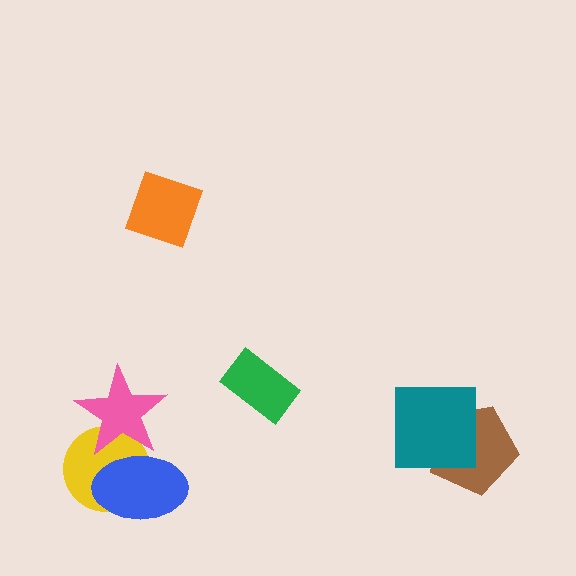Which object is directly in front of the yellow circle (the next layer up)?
The pink star is directly in front of the yellow circle.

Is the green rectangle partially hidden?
No, no other shape covers it.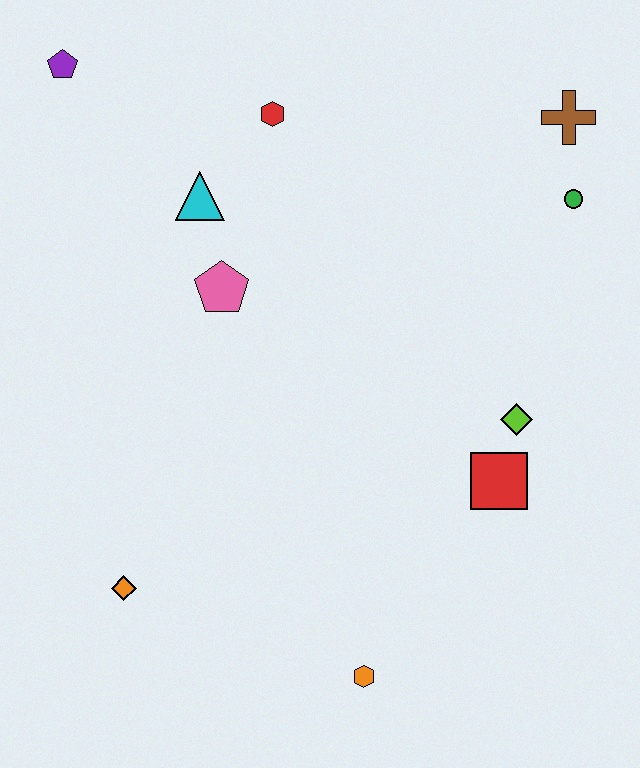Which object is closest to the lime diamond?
The red square is closest to the lime diamond.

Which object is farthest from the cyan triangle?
The orange hexagon is farthest from the cyan triangle.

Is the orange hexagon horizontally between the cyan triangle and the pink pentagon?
No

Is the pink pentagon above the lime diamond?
Yes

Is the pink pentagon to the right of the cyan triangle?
Yes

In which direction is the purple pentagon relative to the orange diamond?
The purple pentagon is above the orange diamond.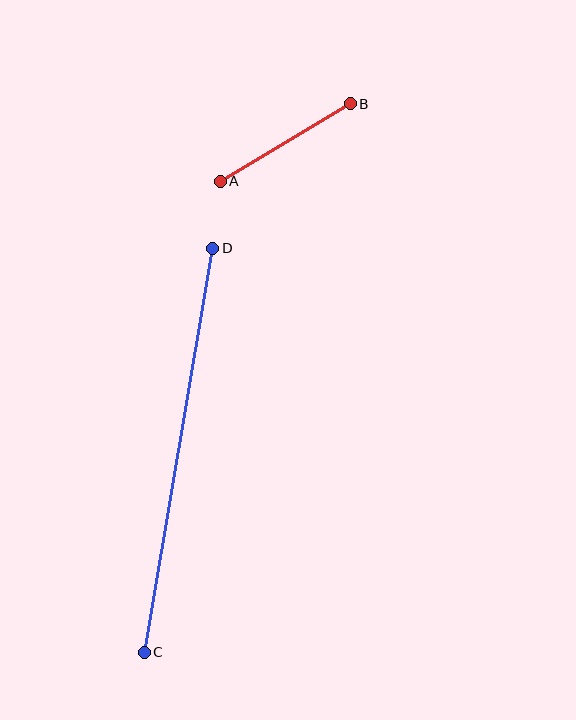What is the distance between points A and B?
The distance is approximately 151 pixels.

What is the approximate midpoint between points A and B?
The midpoint is at approximately (285, 143) pixels.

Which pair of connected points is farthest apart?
Points C and D are farthest apart.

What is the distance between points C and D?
The distance is approximately 410 pixels.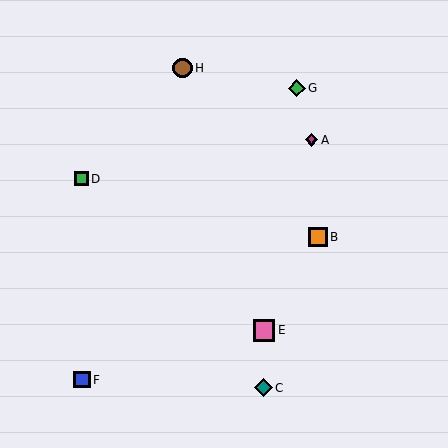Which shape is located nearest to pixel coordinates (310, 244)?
The orange square (labeled B) at (318, 237) is nearest to that location.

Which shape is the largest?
The pink square (labeled E) is the largest.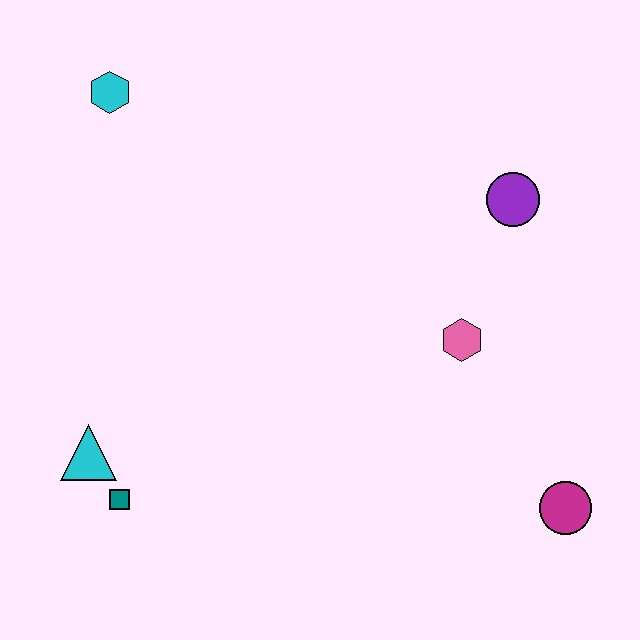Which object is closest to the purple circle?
The pink hexagon is closest to the purple circle.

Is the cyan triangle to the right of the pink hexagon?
No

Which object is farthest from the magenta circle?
The cyan hexagon is farthest from the magenta circle.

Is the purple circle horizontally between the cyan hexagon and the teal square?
No